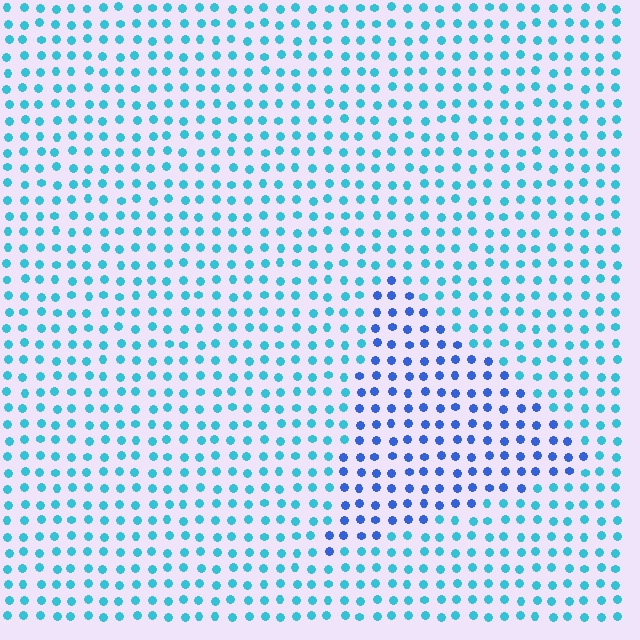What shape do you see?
I see a triangle.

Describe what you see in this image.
The image is filled with small cyan elements in a uniform arrangement. A triangle-shaped region is visible where the elements are tinted to a slightly different hue, forming a subtle color boundary.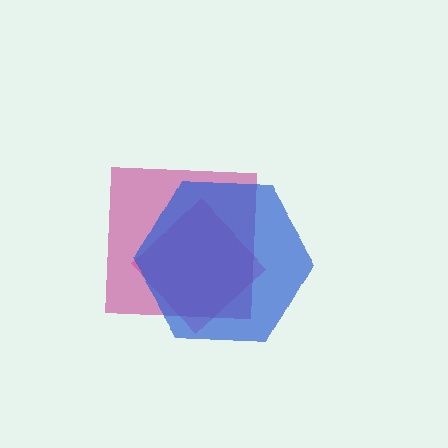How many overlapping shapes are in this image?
There are 3 overlapping shapes in the image.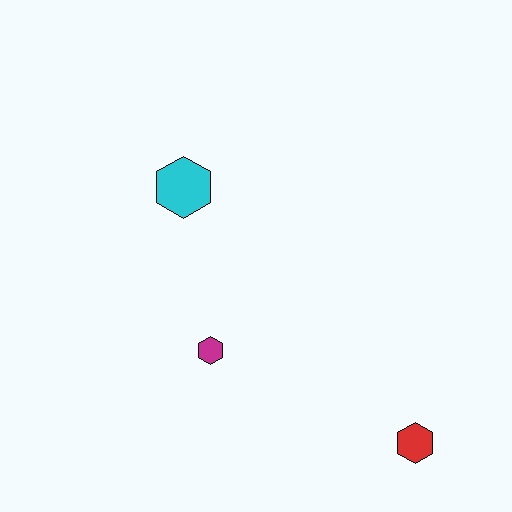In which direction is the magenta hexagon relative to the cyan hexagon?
The magenta hexagon is below the cyan hexagon.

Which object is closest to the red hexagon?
The magenta hexagon is closest to the red hexagon.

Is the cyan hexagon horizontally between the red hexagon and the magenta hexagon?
No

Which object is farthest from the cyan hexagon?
The red hexagon is farthest from the cyan hexagon.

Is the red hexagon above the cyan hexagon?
No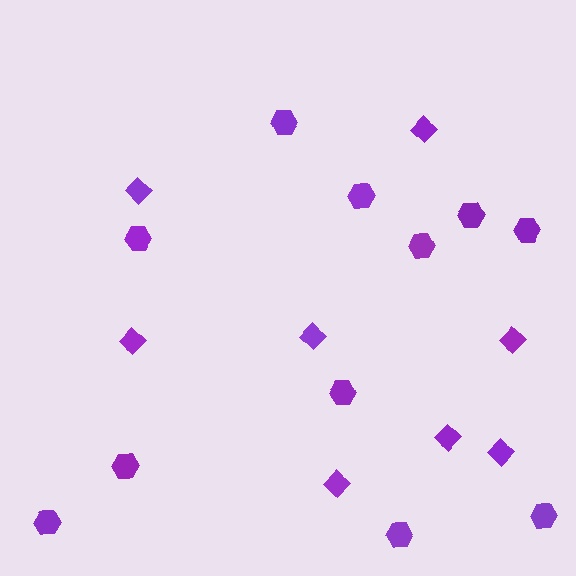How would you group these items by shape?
There are 2 groups: one group of diamonds (8) and one group of hexagons (11).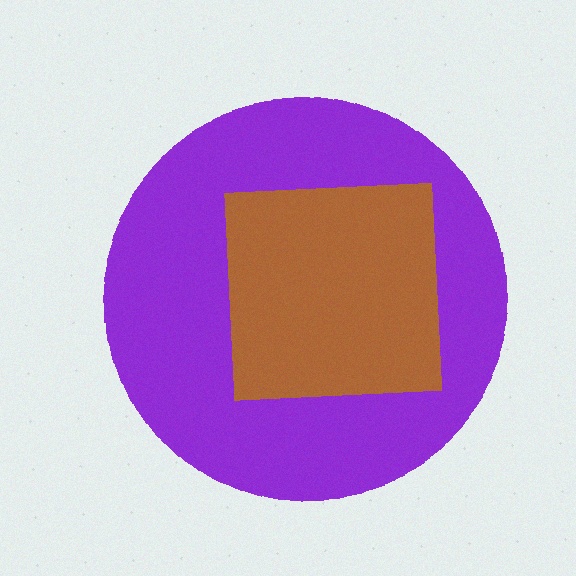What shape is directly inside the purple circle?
The brown square.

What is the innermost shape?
The brown square.